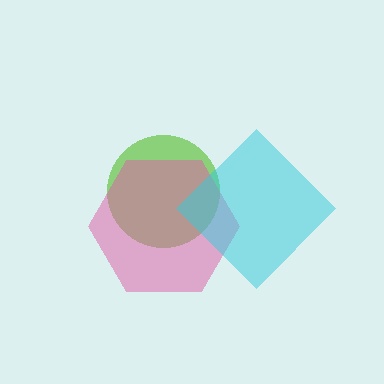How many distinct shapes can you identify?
There are 3 distinct shapes: a lime circle, a pink hexagon, a cyan diamond.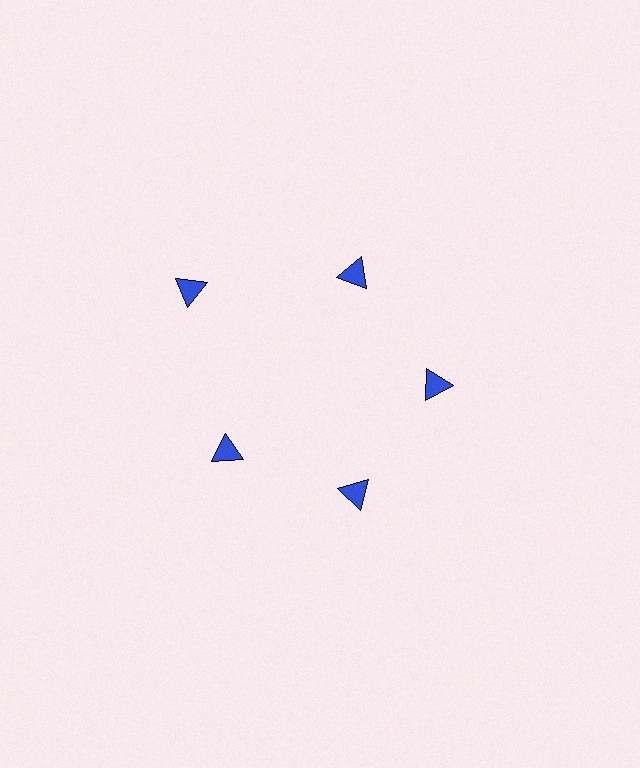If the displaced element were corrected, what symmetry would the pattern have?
It would have 5-fold rotational symmetry — the pattern would map onto itself every 72 degrees.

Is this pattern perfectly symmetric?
No. The 5 blue triangles are arranged in a ring, but one element near the 10 o'clock position is pushed outward from the center, breaking the 5-fold rotational symmetry.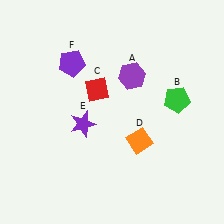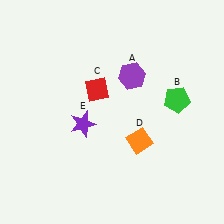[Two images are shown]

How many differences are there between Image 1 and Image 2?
There is 1 difference between the two images.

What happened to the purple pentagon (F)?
The purple pentagon (F) was removed in Image 2. It was in the top-left area of Image 1.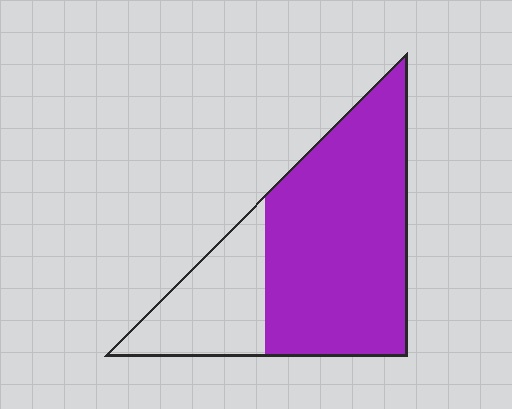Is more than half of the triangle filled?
Yes.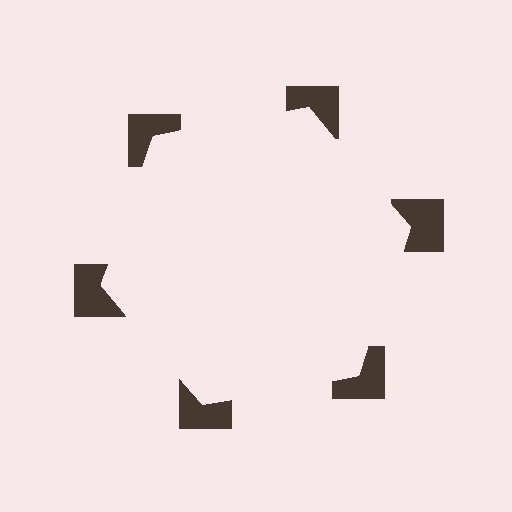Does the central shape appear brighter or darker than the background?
It typically appears slightly brighter than the background, even though no actual brightness change is drawn.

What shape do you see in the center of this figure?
An illusory hexagon — its edges are inferred from the aligned wedge cuts in the notched squares, not physically drawn.